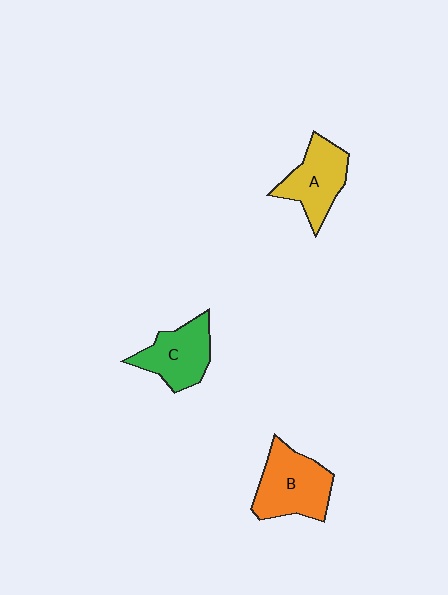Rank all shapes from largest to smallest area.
From largest to smallest: B (orange), A (yellow), C (green).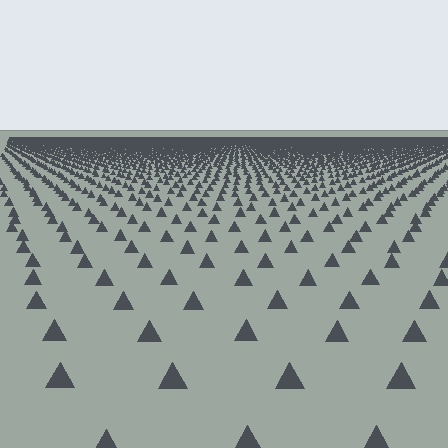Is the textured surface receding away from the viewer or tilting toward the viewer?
The surface is receding away from the viewer. Texture elements get smaller and denser toward the top.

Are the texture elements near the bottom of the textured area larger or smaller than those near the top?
Larger. Near the bottom, elements are closer to the viewer and appear at a bigger on-screen size.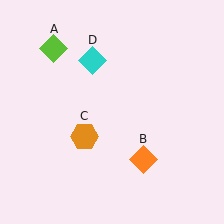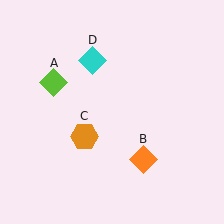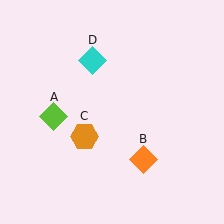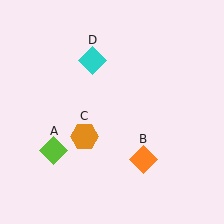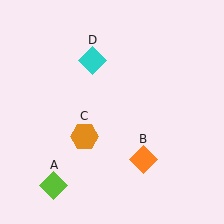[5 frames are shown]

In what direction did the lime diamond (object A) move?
The lime diamond (object A) moved down.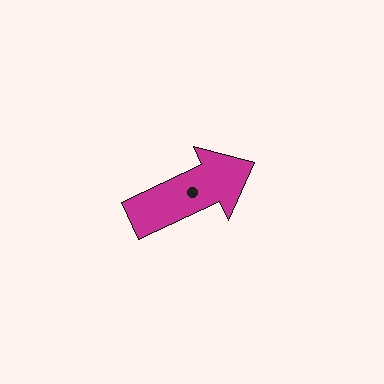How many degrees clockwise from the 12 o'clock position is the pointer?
Approximately 65 degrees.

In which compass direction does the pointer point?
Northeast.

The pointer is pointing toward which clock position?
Roughly 2 o'clock.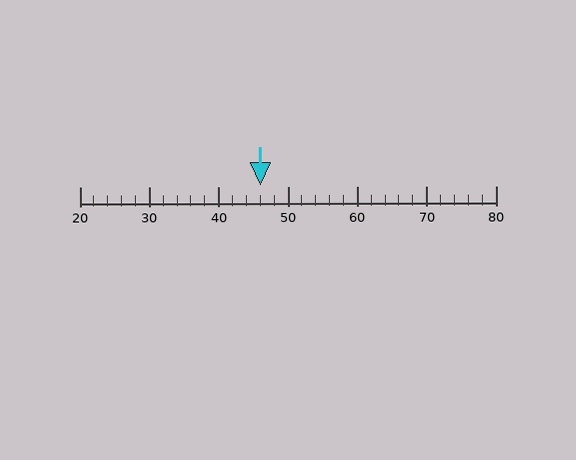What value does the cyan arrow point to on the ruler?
The cyan arrow points to approximately 46.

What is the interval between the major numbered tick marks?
The major tick marks are spaced 10 units apart.